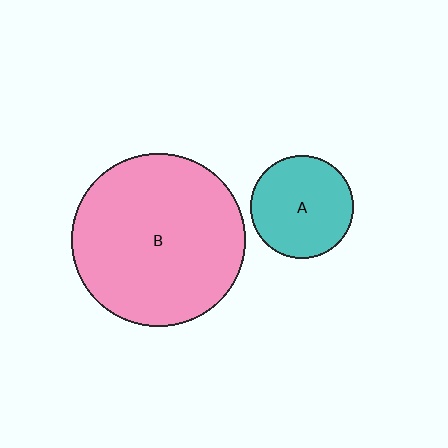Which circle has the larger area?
Circle B (pink).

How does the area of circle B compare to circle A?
Approximately 2.9 times.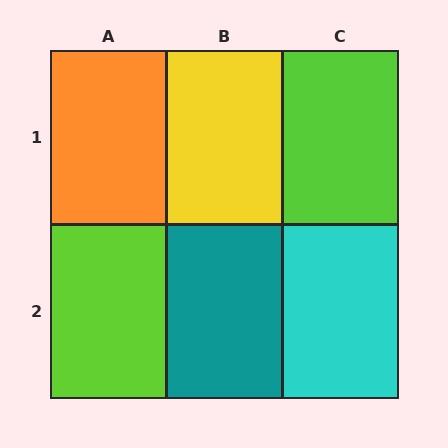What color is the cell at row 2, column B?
Teal.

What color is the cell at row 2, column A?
Lime.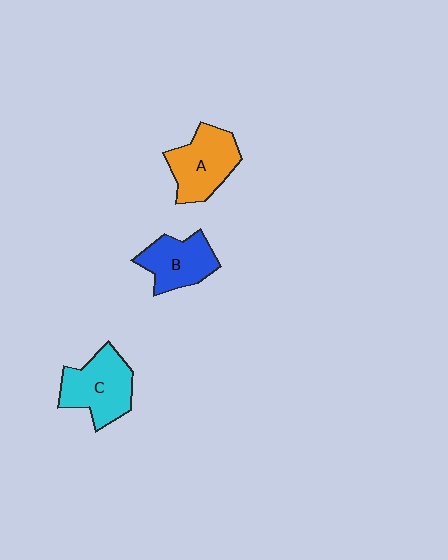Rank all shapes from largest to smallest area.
From largest to smallest: C (cyan), A (orange), B (blue).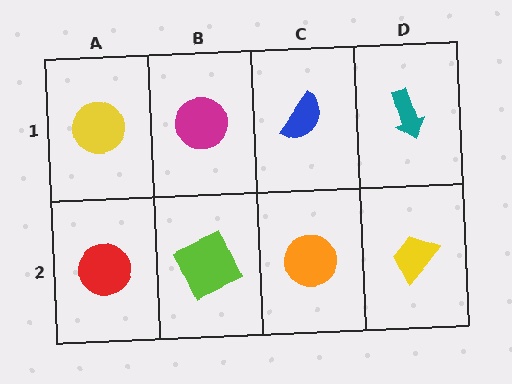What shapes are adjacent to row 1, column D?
A yellow trapezoid (row 2, column D), a blue semicircle (row 1, column C).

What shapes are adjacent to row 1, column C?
An orange circle (row 2, column C), a magenta circle (row 1, column B), a teal arrow (row 1, column D).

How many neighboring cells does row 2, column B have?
3.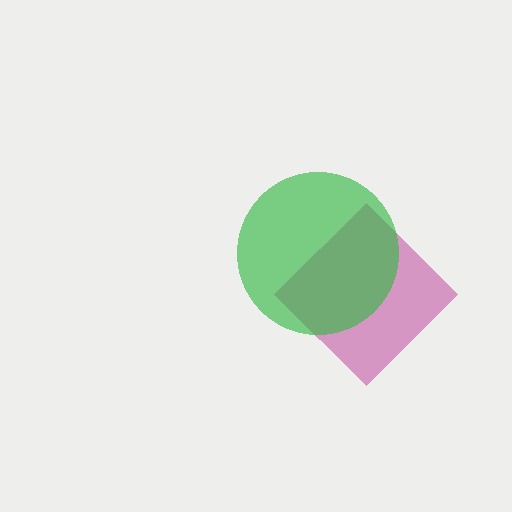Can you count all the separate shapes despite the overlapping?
Yes, there are 2 separate shapes.